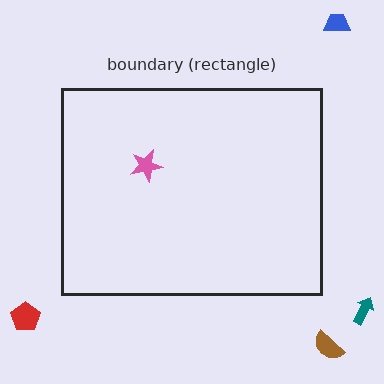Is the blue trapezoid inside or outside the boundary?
Outside.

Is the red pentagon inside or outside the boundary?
Outside.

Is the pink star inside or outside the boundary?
Inside.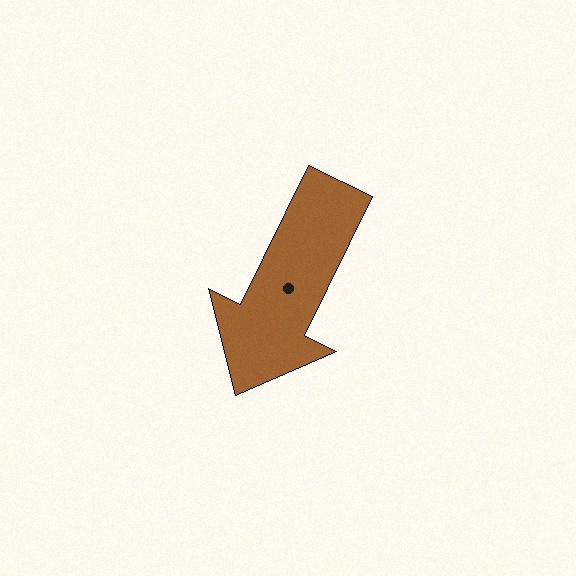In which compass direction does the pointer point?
Southwest.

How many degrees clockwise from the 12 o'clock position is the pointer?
Approximately 206 degrees.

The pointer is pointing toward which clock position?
Roughly 7 o'clock.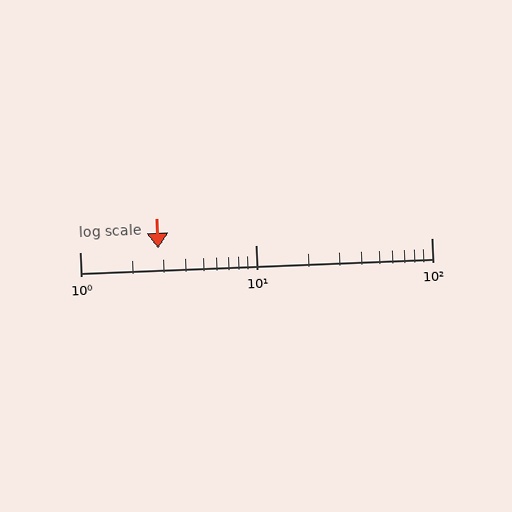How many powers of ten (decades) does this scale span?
The scale spans 2 decades, from 1 to 100.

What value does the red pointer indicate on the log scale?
The pointer indicates approximately 2.8.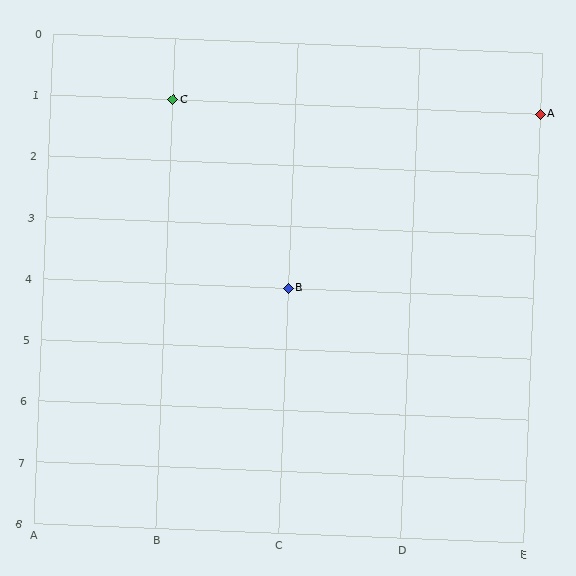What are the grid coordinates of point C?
Point C is at grid coordinates (B, 1).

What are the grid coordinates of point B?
Point B is at grid coordinates (C, 4).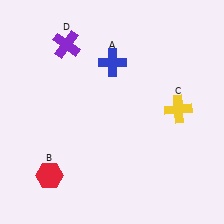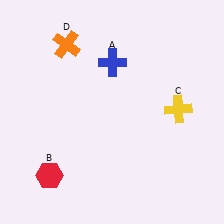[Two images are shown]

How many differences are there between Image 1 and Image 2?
There is 1 difference between the two images.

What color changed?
The cross (D) changed from purple in Image 1 to orange in Image 2.